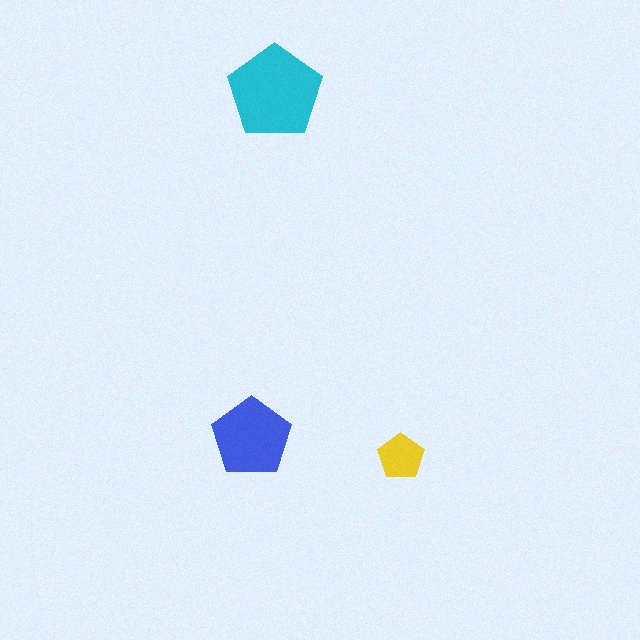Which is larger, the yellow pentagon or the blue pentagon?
The blue one.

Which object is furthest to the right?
The yellow pentagon is rightmost.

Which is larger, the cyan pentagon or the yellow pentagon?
The cyan one.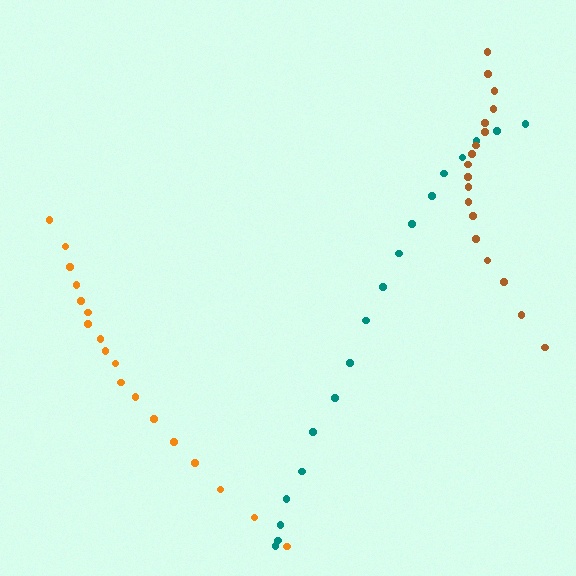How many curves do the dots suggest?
There are 3 distinct paths.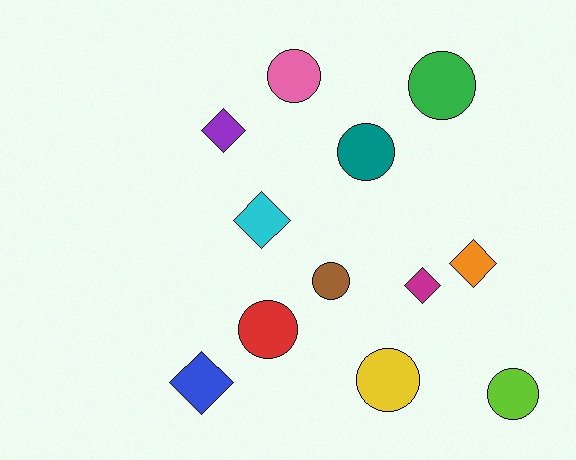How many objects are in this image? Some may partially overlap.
There are 12 objects.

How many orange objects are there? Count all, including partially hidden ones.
There is 1 orange object.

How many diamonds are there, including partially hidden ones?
There are 5 diamonds.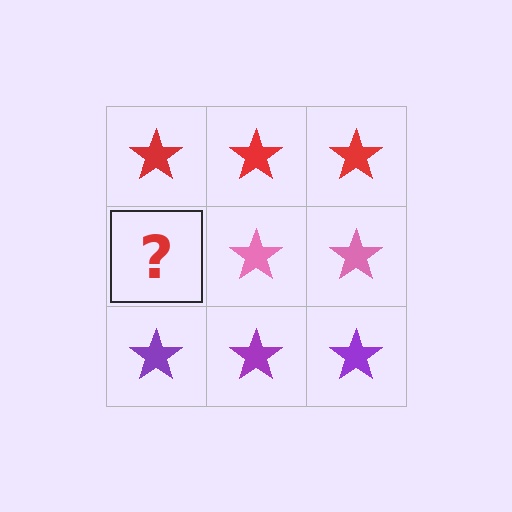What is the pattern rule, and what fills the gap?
The rule is that each row has a consistent color. The gap should be filled with a pink star.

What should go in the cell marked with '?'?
The missing cell should contain a pink star.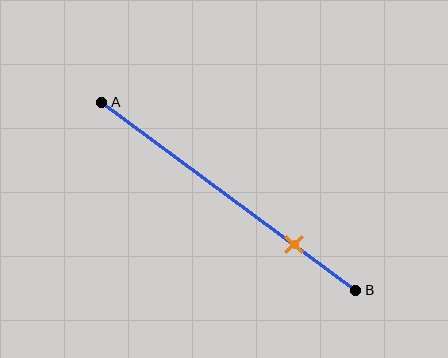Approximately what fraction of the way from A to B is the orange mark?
The orange mark is approximately 75% of the way from A to B.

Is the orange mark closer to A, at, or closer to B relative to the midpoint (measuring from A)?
The orange mark is closer to point B than the midpoint of segment AB.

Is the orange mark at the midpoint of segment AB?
No, the mark is at about 75% from A, not at the 50% midpoint.